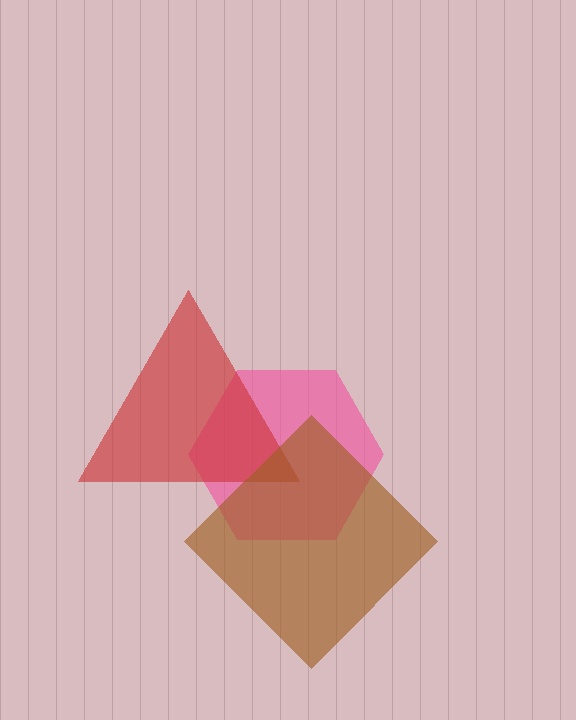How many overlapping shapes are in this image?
There are 3 overlapping shapes in the image.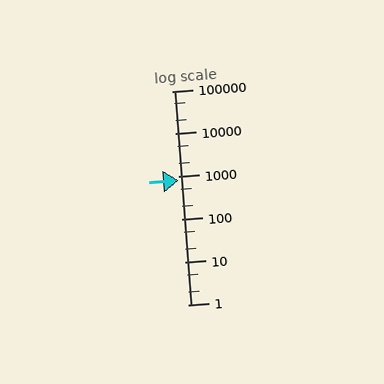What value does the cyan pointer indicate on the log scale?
The pointer indicates approximately 800.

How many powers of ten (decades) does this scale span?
The scale spans 5 decades, from 1 to 100000.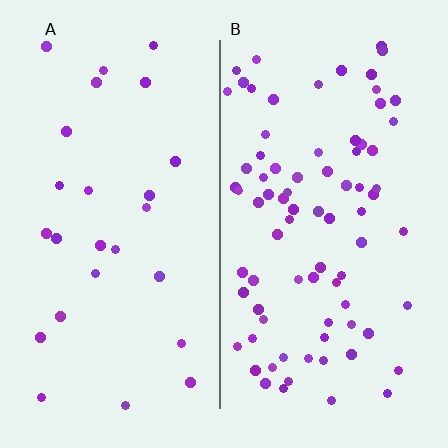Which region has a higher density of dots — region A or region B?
B (the right).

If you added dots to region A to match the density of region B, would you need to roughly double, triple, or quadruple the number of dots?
Approximately triple.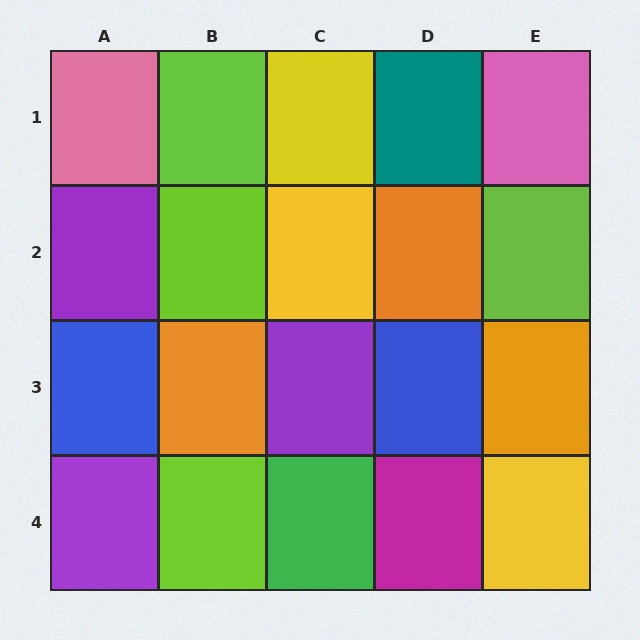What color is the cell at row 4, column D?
Magenta.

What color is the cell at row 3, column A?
Blue.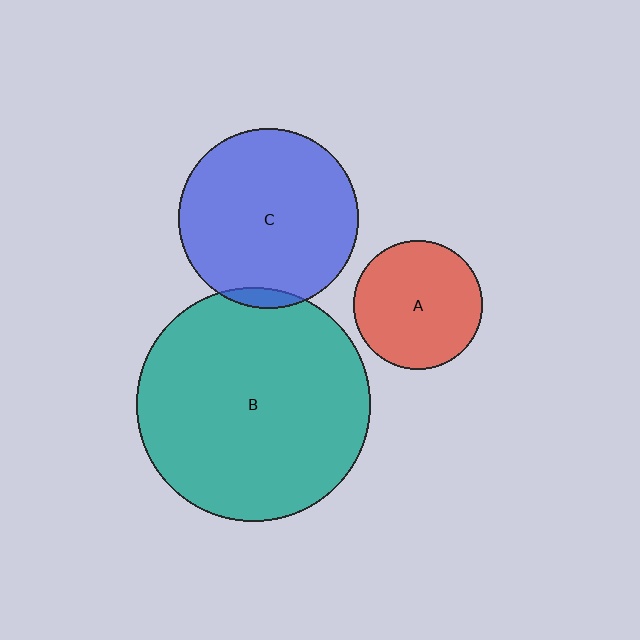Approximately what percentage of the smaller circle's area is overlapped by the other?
Approximately 5%.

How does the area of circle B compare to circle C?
Approximately 1.7 times.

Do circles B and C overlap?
Yes.